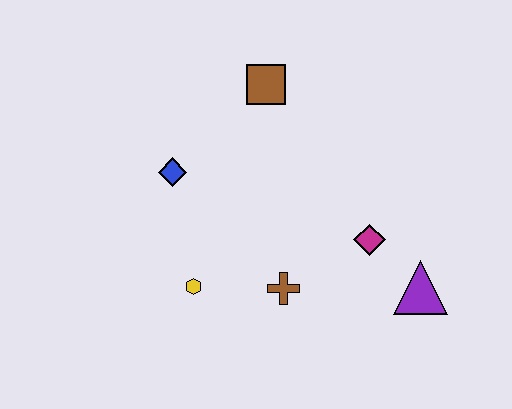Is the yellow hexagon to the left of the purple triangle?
Yes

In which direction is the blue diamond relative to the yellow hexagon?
The blue diamond is above the yellow hexagon.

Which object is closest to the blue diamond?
The yellow hexagon is closest to the blue diamond.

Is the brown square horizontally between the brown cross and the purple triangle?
No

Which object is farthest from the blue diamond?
The purple triangle is farthest from the blue diamond.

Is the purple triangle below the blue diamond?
Yes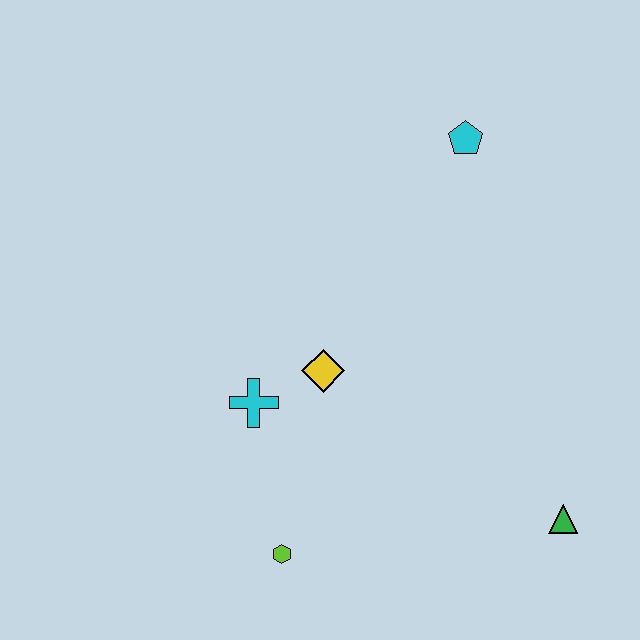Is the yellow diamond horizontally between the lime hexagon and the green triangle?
Yes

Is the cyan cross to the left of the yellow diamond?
Yes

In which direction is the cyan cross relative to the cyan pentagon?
The cyan cross is below the cyan pentagon.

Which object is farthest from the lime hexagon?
The cyan pentagon is farthest from the lime hexagon.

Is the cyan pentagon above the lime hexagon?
Yes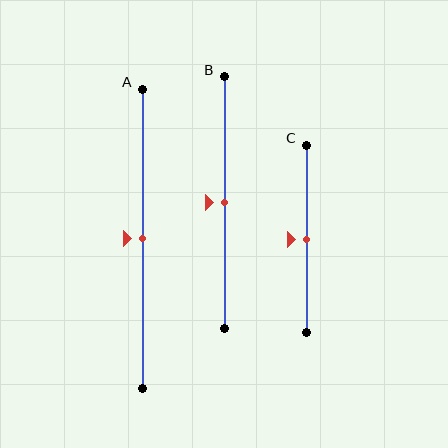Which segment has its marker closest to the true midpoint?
Segment A has its marker closest to the true midpoint.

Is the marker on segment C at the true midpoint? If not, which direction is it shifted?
Yes, the marker on segment C is at the true midpoint.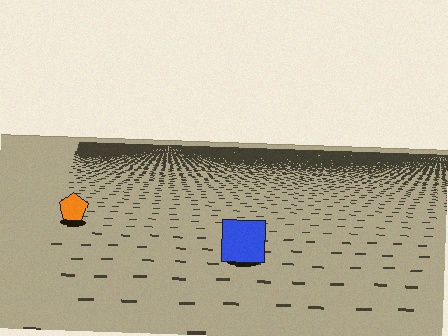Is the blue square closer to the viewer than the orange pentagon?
Yes. The blue square is closer — you can tell from the texture gradient: the ground texture is coarser near it.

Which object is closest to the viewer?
The blue square is closest. The texture marks near it are larger and more spread out.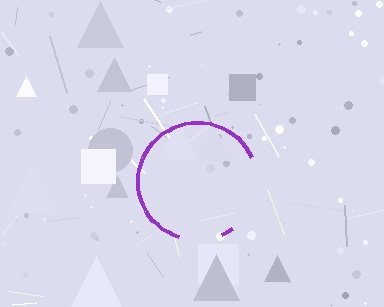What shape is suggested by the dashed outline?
The dashed outline suggests a circle.